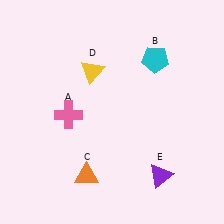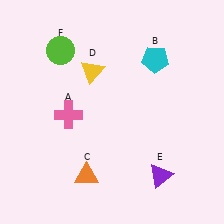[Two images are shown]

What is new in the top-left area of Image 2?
A lime circle (F) was added in the top-left area of Image 2.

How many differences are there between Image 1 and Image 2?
There is 1 difference between the two images.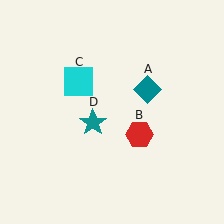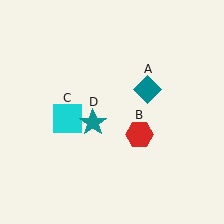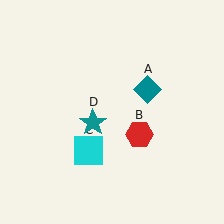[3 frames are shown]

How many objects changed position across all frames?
1 object changed position: cyan square (object C).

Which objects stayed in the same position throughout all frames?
Teal diamond (object A) and red hexagon (object B) and teal star (object D) remained stationary.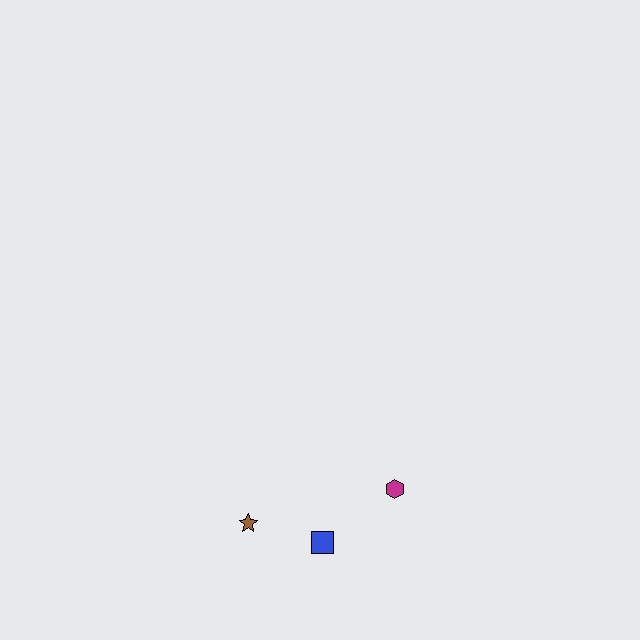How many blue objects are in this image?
There is 1 blue object.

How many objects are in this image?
There are 3 objects.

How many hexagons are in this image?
There is 1 hexagon.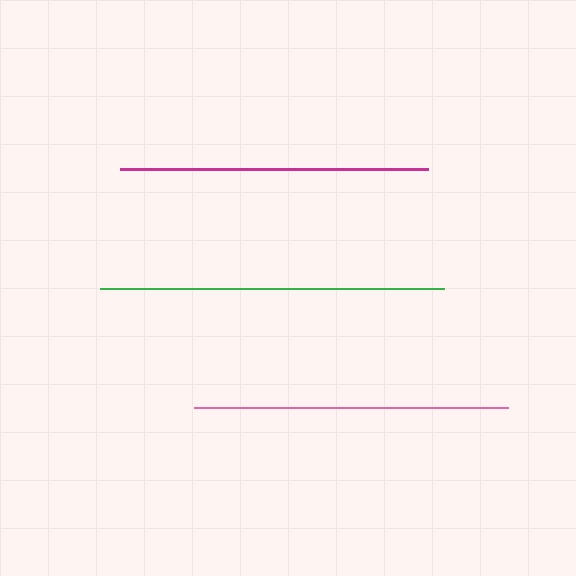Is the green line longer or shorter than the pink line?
The green line is longer than the pink line.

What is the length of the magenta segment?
The magenta segment is approximately 308 pixels long.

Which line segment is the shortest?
The magenta line is the shortest at approximately 308 pixels.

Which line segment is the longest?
The green line is the longest at approximately 344 pixels.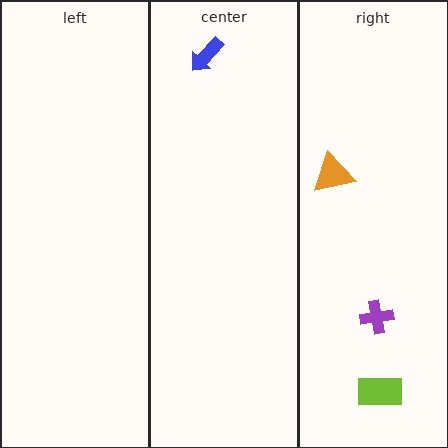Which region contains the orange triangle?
The right region.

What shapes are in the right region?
The purple cross, the orange triangle, the lime rectangle.